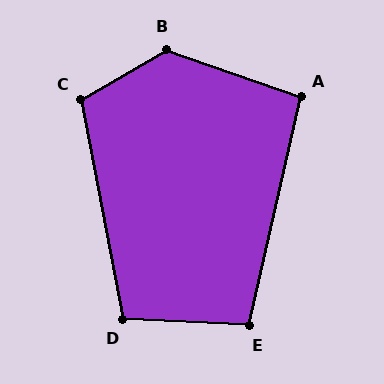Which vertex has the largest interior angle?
B, at approximately 131 degrees.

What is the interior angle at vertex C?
Approximately 109 degrees (obtuse).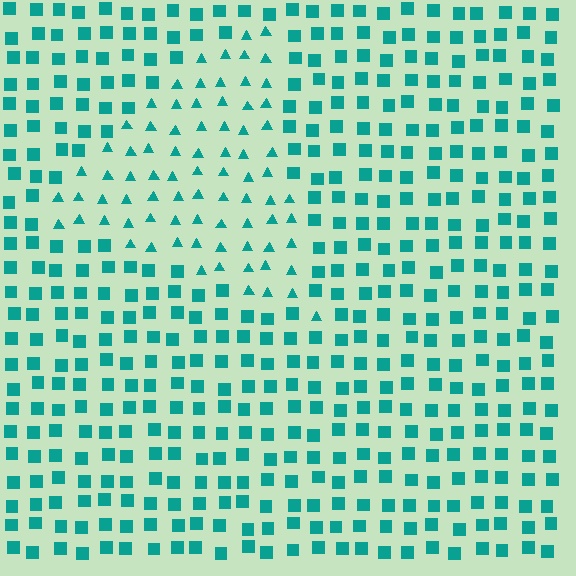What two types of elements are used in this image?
The image uses triangles inside the triangle region and squares outside it.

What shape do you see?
I see a triangle.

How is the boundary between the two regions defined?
The boundary is defined by a change in element shape: triangles inside vs. squares outside. All elements share the same color and spacing.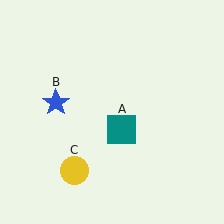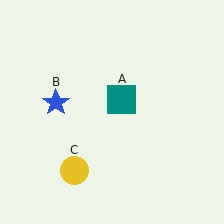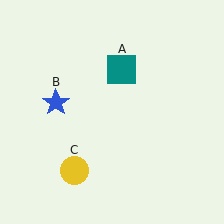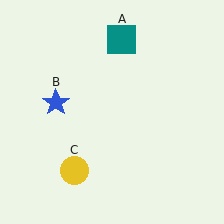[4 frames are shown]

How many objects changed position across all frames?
1 object changed position: teal square (object A).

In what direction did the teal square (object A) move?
The teal square (object A) moved up.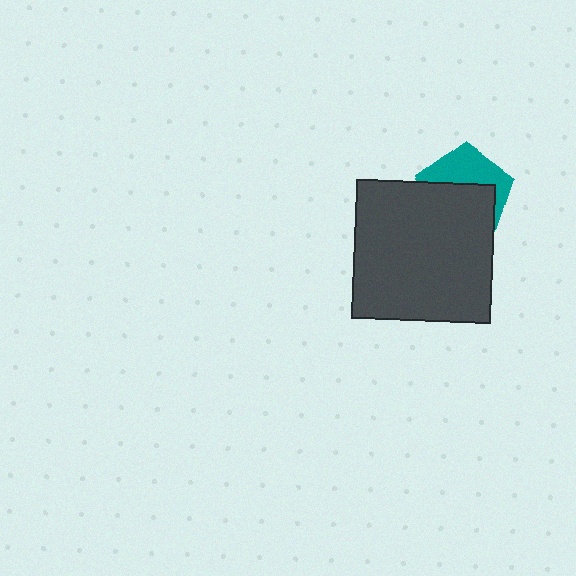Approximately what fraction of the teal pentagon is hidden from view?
Roughly 58% of the teal pentagon is hidden behind the dark gray square.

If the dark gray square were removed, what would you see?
You would see the complete teal pentagon.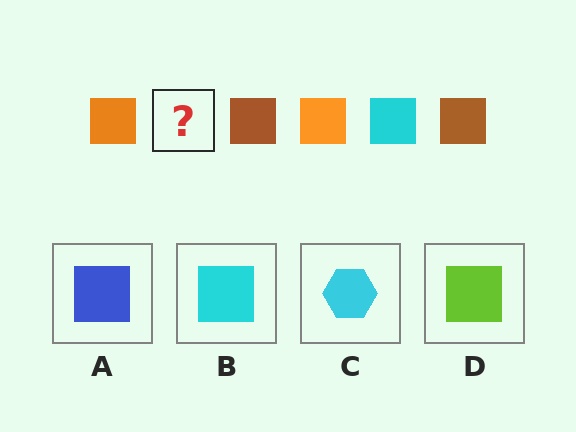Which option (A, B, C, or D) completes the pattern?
B.